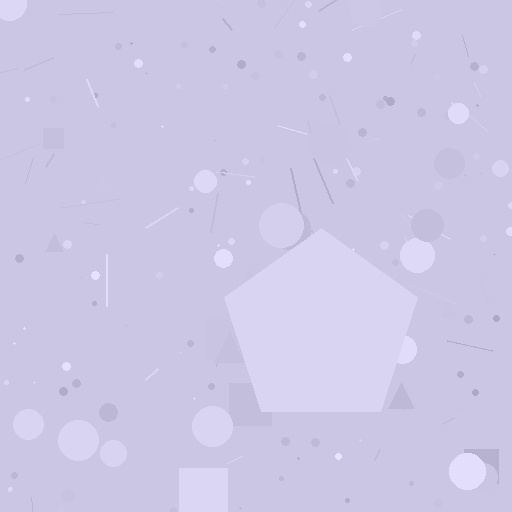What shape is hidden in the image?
A pentagon is hidden in the image.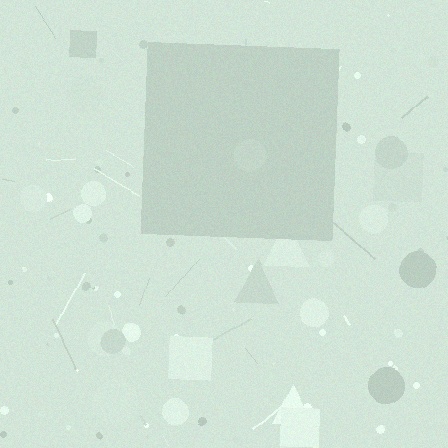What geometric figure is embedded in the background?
A square is embedded in the background.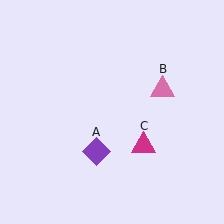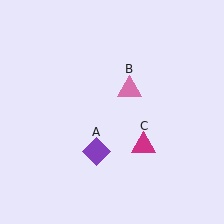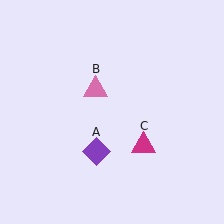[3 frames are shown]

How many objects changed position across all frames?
1 object changed position: pink triangle (object B).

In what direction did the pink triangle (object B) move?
The pink triangle (object B) moved left.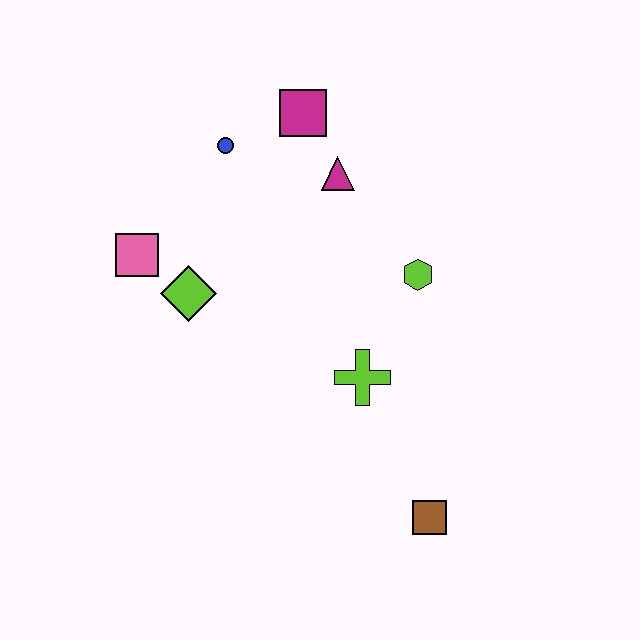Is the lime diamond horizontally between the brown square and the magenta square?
No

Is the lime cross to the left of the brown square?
Yes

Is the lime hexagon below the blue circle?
Yes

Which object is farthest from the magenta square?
The brown square is farthest from the magenta square.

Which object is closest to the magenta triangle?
The magenta square is closest to the magenta triangle.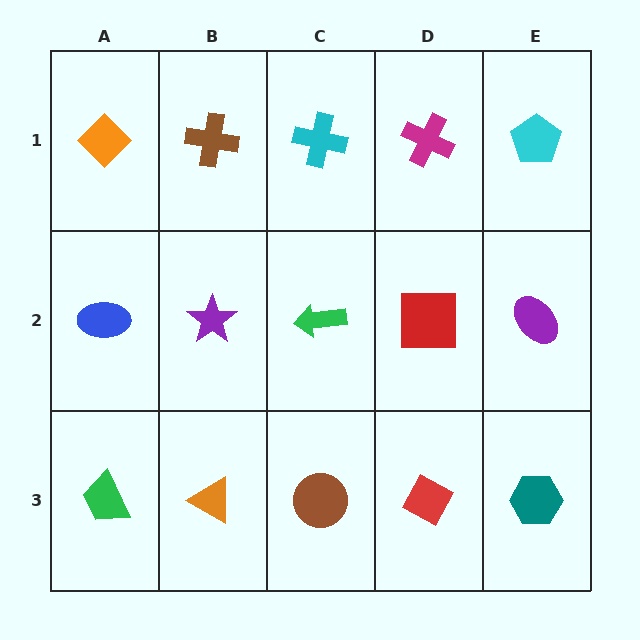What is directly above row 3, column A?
A blue ellipse.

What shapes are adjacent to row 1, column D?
A red square (row 2, column D), a cyan cross (row 1, column C), a cyan pentagon (row 1, column E).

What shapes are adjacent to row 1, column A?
A blue ellipse (row 2, column A), a brown cross (row 1, column B).